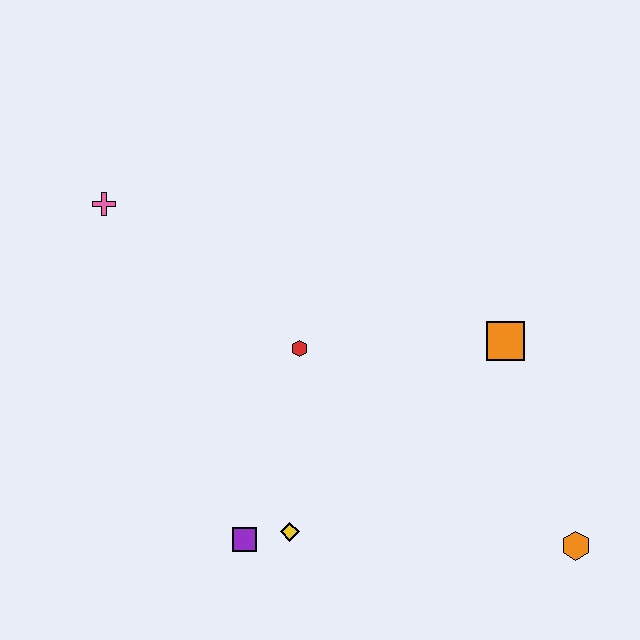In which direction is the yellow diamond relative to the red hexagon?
The yellow diamond is below the red hexagon.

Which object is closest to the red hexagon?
The yellow diamond is closest to the red hexagon.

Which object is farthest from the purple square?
The pink cross is farthest from the purple square.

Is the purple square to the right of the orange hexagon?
No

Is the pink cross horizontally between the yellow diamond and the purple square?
No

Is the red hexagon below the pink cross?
Yes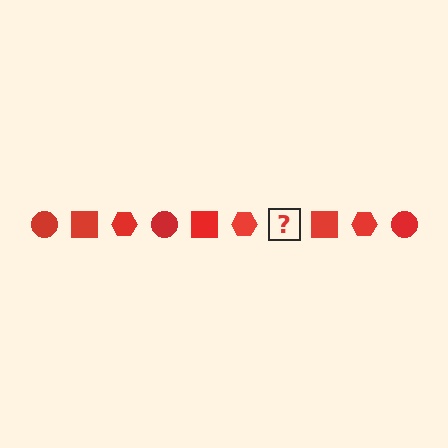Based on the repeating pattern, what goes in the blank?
The blank should be a red circle.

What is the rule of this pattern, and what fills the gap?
The rule is that the pattern cycles through circle, square, hexagon shapes in red. The gap should be filled with a red circle.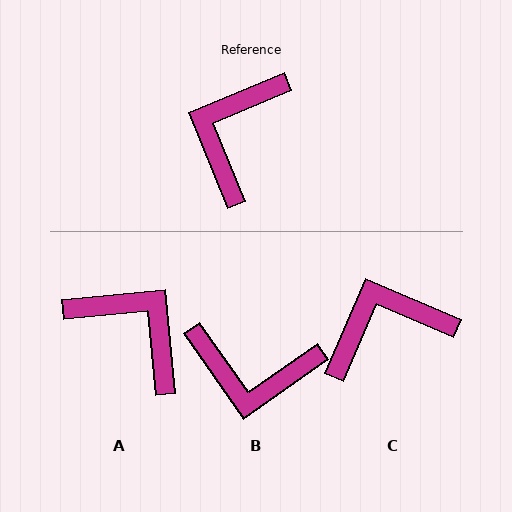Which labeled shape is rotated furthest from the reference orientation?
A, about 107 degrees away.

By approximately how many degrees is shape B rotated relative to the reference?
Approximately 103 degrees counter-clockwise.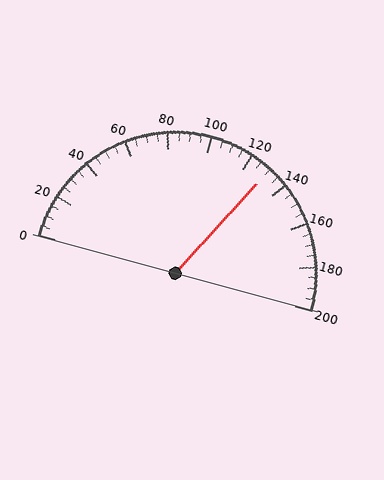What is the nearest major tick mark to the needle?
The nearest major tick mark is 120.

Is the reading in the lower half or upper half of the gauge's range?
The reading is in the upper half of the range (0 to 200).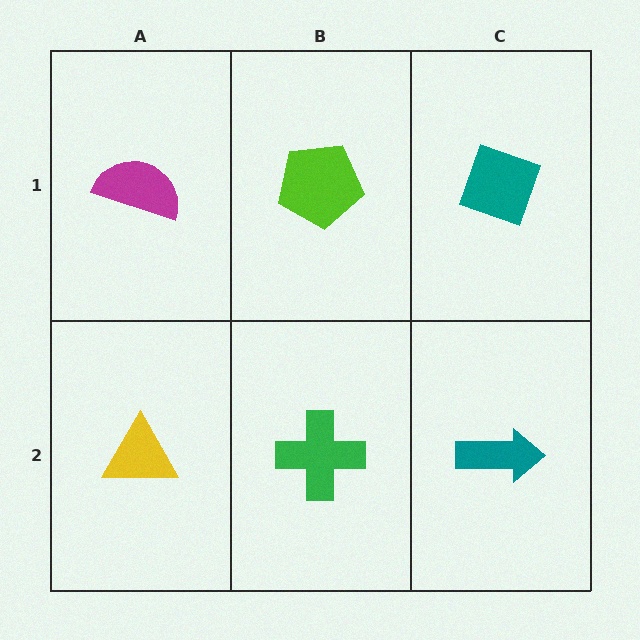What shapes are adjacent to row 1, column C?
A teal arrow (row 2, column C), a lime pentagon (row 1, column B).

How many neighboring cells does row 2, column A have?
2.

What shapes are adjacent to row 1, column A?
A yellow triangle (row 2, column A), a lime pentagon (row 1, column B).